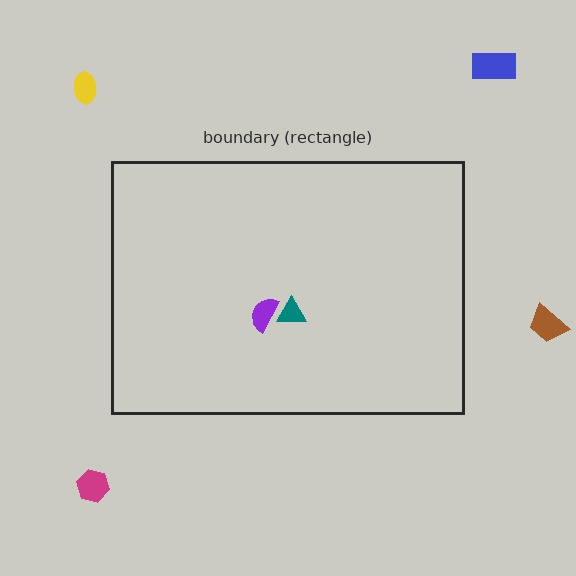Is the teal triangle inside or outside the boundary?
Inside.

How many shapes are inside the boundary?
2 inside, 4 outside.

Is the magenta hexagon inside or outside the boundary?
Outside.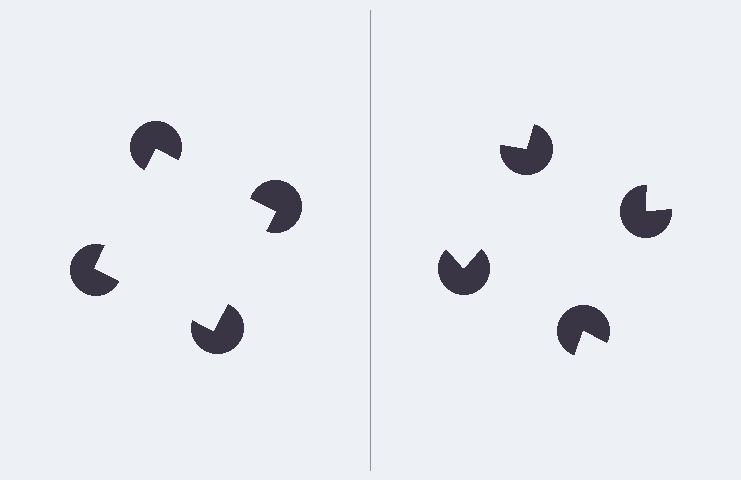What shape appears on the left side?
An illusory square.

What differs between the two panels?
The pac-man discs are positioned identically on both sides; only the wedge orientations differ. On the left they align to a square; on the right they are misaligned.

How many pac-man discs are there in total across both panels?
8 — 4 on each side.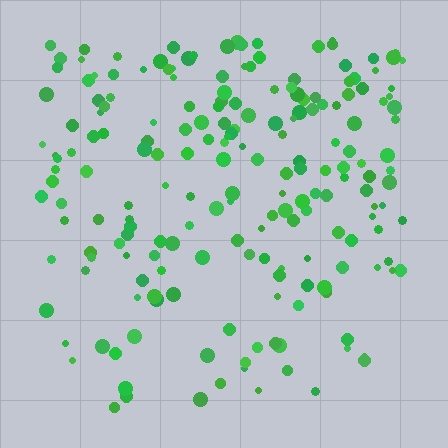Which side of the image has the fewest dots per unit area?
The bottom.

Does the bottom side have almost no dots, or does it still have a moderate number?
Still a moderate number, just noticeably fewer than the top.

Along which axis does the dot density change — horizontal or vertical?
Vertical.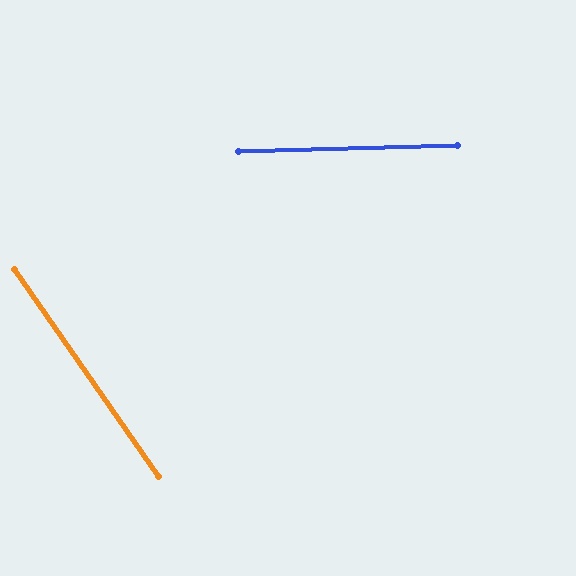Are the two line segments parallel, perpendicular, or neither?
Neither parallel nor perpendicular — they differ by about 57°.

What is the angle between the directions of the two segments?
Approximately 57 degrees.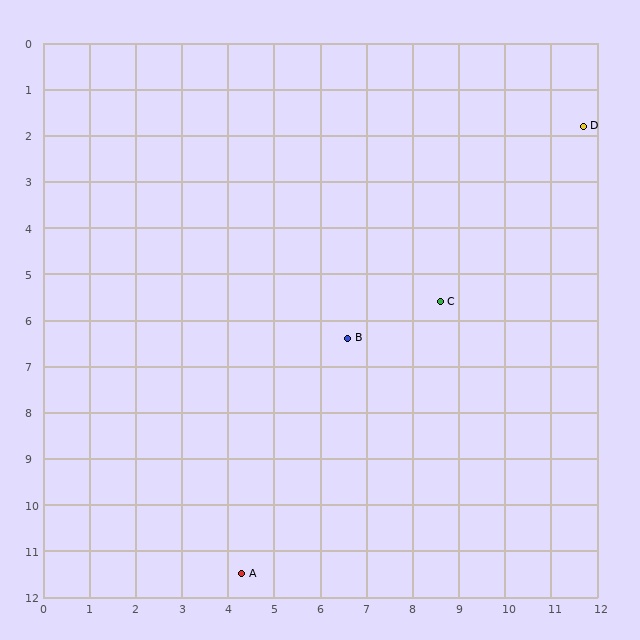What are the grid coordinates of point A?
Point A is at approximately (4.3, 11.5).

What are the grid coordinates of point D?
Point D is at approximately (11.7, 1.8).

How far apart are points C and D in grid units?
Points C and D are about 4.9 grid units apart.